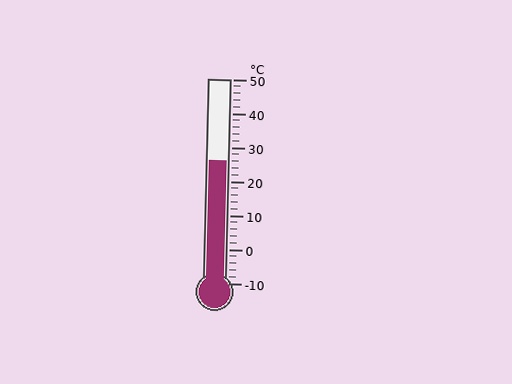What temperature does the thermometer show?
The thermometer shows approximately 26°C.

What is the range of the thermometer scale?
The thermometer scale ranges from -10°C to 50°C.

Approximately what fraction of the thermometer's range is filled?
The thermometer is filled to approximately 60% of its range.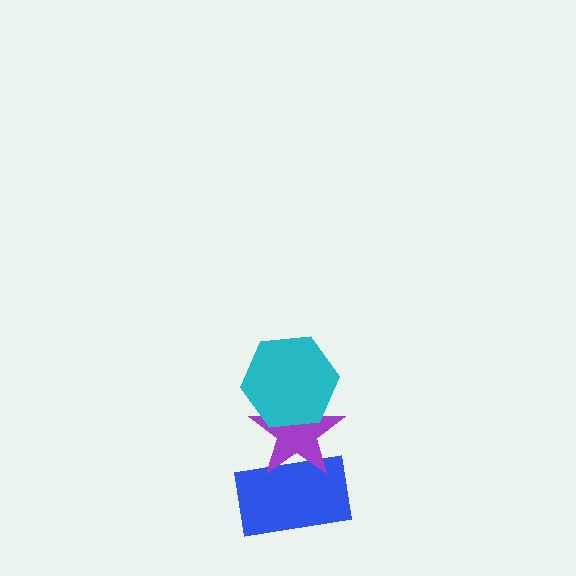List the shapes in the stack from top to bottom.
From top to bottom: the cyan hexagon, the purple star, the blue rectangle.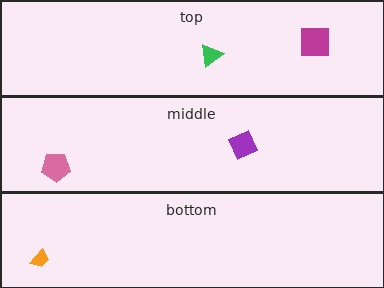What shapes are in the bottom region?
The orange trapezoid.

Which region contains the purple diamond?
The middle region.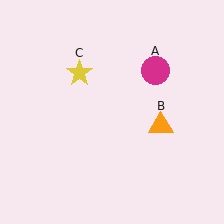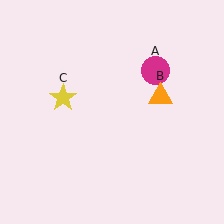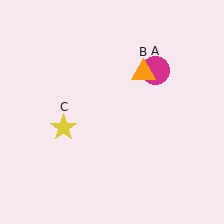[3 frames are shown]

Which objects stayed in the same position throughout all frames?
Magenta circle (object A) remained stationary.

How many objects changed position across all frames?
2 objects changed position: orange triangle (object B), yellow star (object C).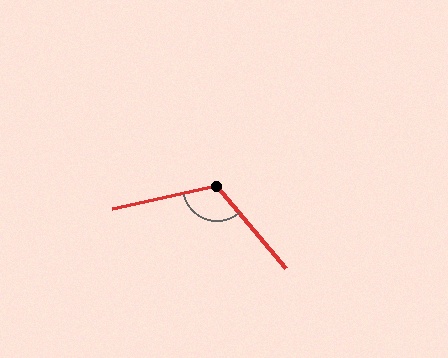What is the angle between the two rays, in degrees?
Approximately 118 degrees.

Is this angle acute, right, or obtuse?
It is obtuse.